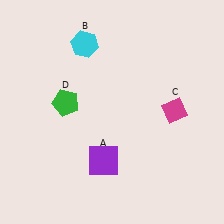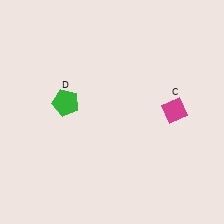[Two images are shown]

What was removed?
The cyan hexagon (B), the purple square (A) were removed in Image 2.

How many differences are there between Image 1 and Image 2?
There are 2 differences between the two images.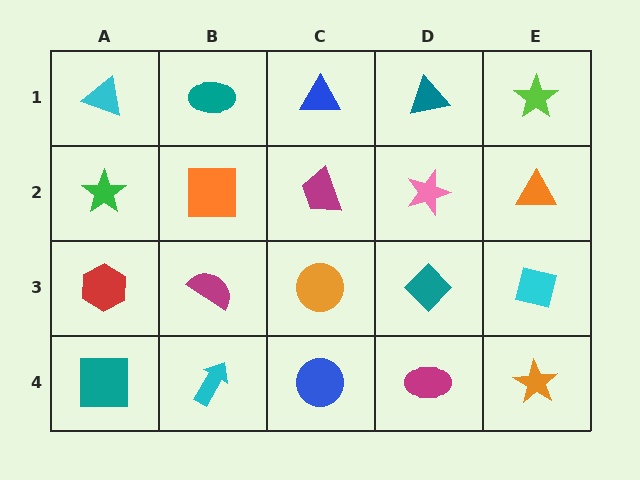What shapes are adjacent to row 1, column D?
A pink star (row 2, column D), a blue triangle (row 1, column C), a lime star (row 1, column E).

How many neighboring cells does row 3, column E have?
3.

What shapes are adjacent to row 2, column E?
A lime star (row 1, column E), a cyan square (row 3, column E), a pink star (row 2, column D).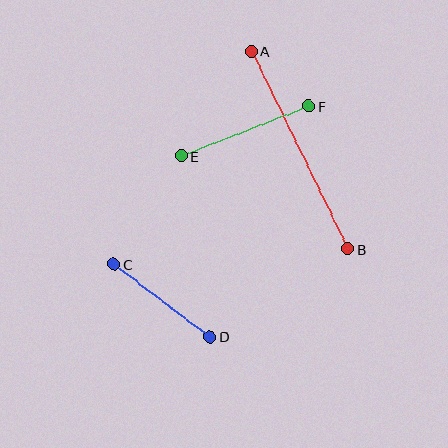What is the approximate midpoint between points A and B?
The midpoint is at approximately (299, 150) pixels.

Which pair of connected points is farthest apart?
Points A and B are farthest apart.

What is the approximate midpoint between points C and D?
The midpoint is at approximately (162, 301) pixels.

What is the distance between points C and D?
The distance is approximately 120 pixels.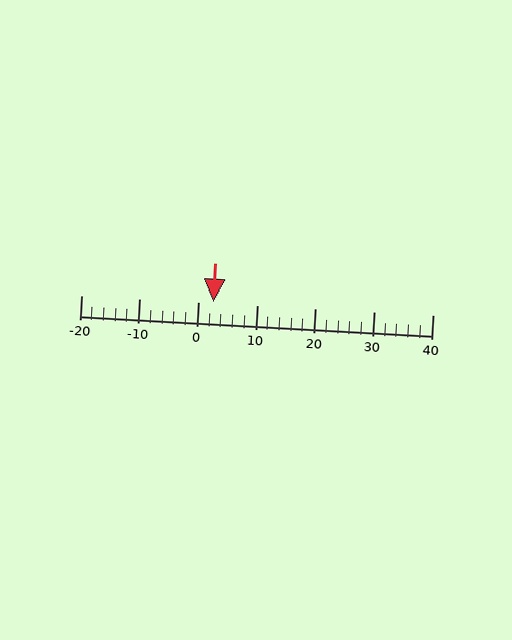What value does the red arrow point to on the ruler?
The red arrow points to approximately 2.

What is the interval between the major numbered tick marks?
The major tick marks are spaced 10 units apart.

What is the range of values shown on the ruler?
The ruler shows values from -20 to 40.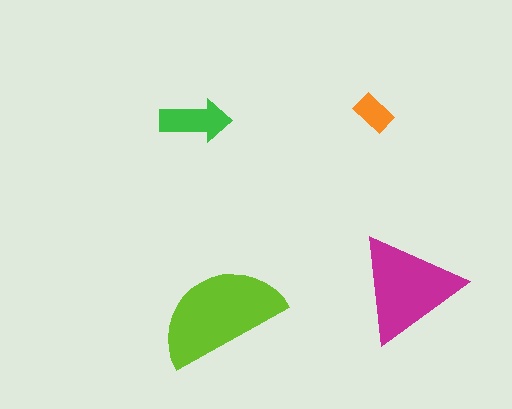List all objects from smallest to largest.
The orange rectangle, the green arrow, the magenta triangle, the lime semicircle.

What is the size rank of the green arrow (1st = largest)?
3rd.